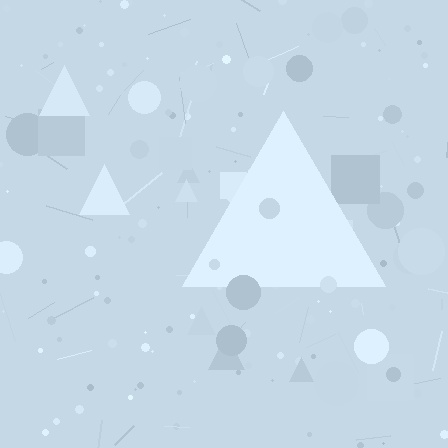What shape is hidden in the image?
A triangle is hidden in the image.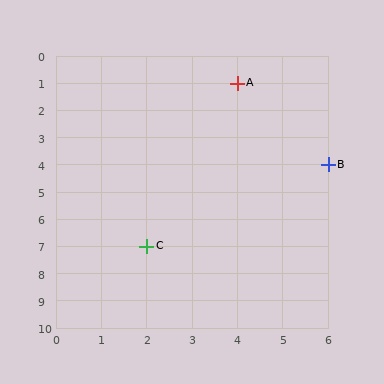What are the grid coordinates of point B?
Point B is at grid coordinates (6, 4).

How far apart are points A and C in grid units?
Points A and C are 2 columns and 6 rows apart (about 6.3 grid units diagonally).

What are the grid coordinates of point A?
Point A is at grid coordinates (4, 1).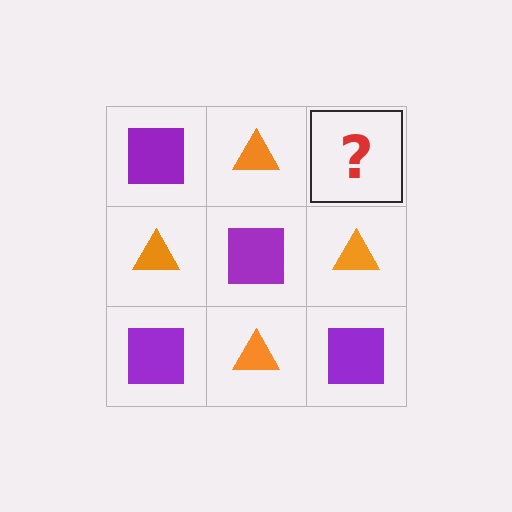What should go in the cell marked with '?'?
The missing cell should contain a purple square.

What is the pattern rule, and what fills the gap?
The rule is that it alternates purple square and orange triangle in a checkerboard pattern. The gap should be filled with a purple square.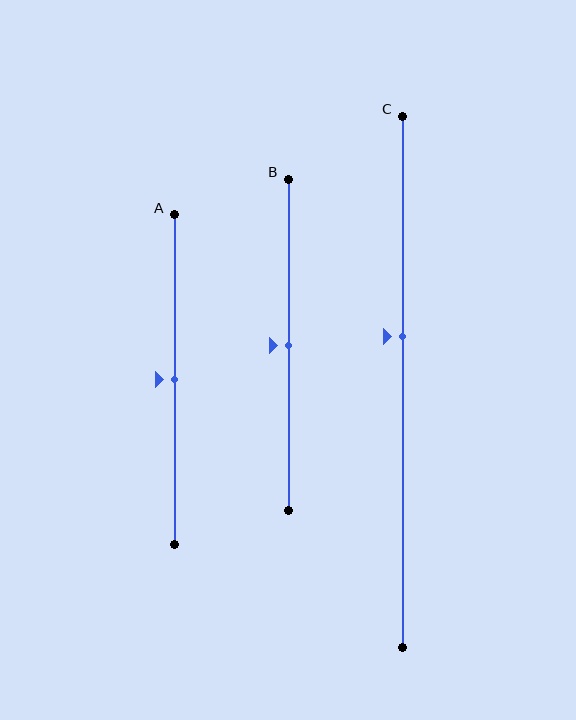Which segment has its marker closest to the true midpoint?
Segment A has its marker closest to the true midpoint.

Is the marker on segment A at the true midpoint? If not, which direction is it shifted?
Yes, the marker on segment A is at the true midpoint.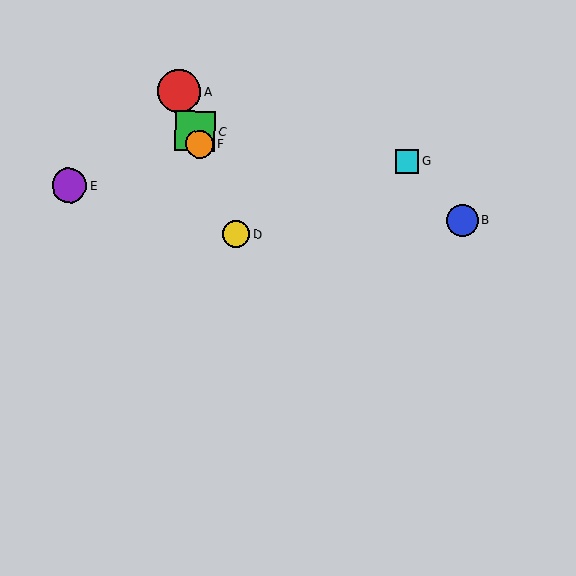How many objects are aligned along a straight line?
4 objects (A, C, D, F) are aligned along a straight line.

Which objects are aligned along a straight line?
Objects A, C, D, F are aligned along a straight line.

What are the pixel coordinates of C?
Object C is at (195, 131).